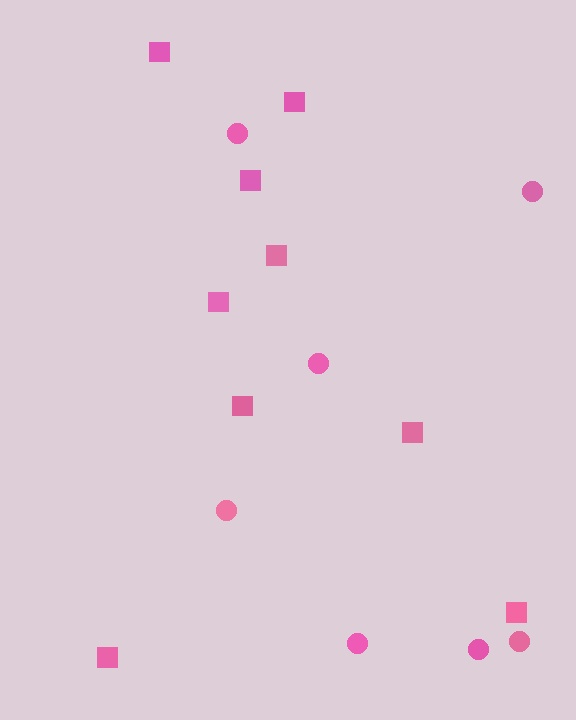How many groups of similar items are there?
There are 2 groups: one group of circles (7) and one group of squares (9).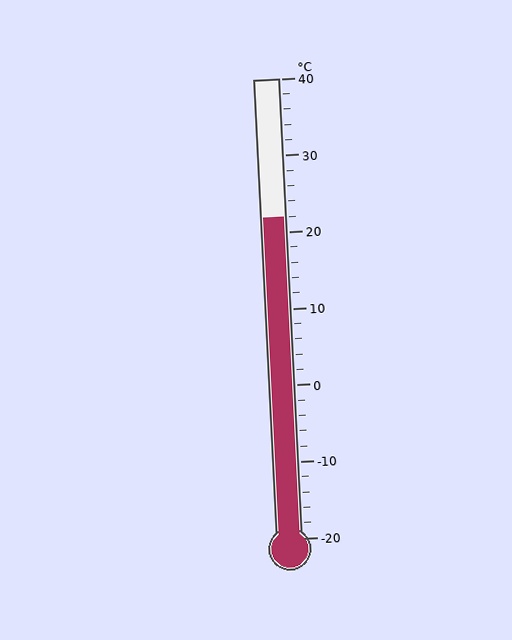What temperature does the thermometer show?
The thermometer shows approximately 22°C.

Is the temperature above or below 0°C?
The temperature is above 0°C.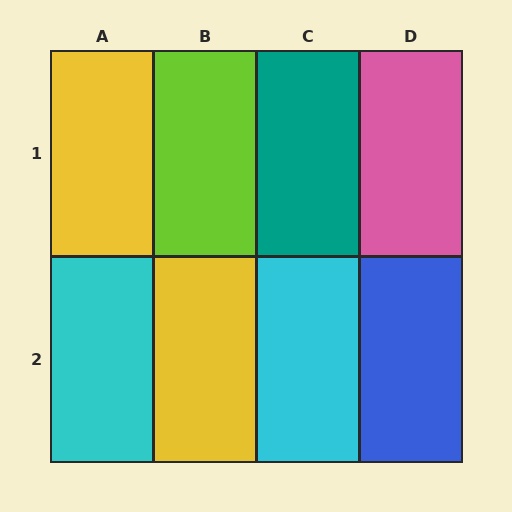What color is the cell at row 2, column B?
Yellow.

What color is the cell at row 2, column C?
Cyan.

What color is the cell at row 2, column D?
Blue.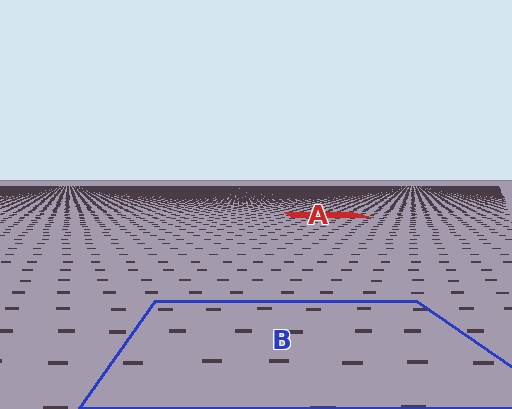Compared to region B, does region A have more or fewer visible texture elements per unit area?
Region A has more texture elements per unit area — they are packed more densely because it is farther away.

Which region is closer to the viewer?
Region B is closer. The texture elements there are larger and more spread out.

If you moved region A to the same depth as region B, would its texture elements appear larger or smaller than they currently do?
They would appear larger. At a closer depth, the same texture elements are projected at a bigger on-screen size.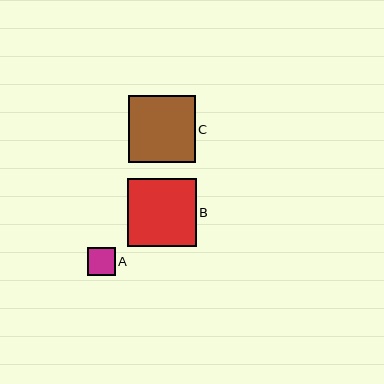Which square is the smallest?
Square A is the smallest with a size of approximately 28 pixels.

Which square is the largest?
Square B is the largest with a size of approximately 69 pixels.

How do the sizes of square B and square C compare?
Square B and square C are approximately the same size.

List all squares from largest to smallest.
From largest to smallest: B, C, A.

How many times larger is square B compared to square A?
Square B is approximately 2.5 times the size of square A.